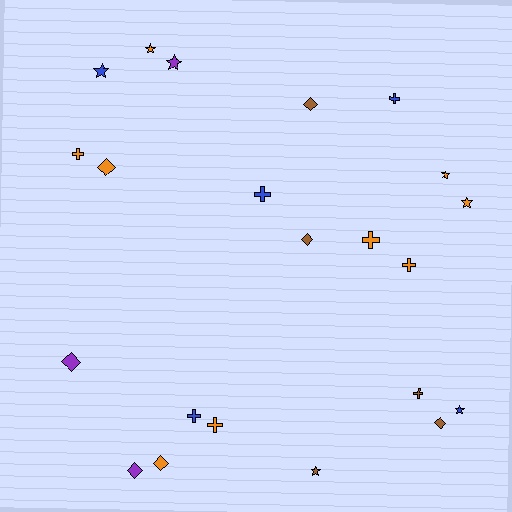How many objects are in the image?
There are 22 objects.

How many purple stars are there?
There is 1 purple star.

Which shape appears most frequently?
Cross, with 8 objects.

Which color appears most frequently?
Orange, with 9 objects.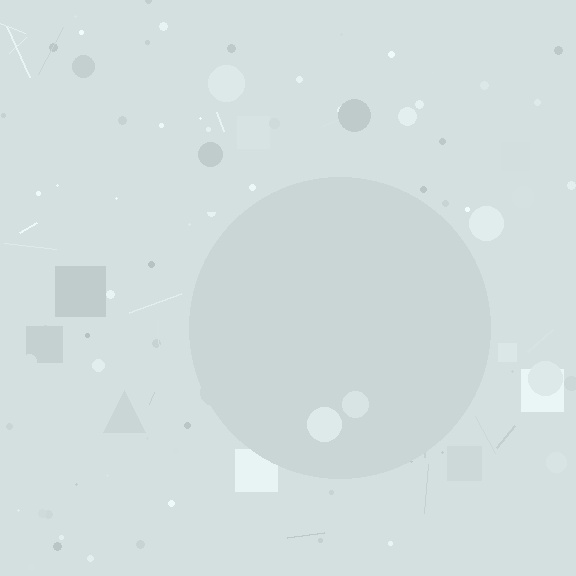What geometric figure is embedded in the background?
A circle is embedded in the background.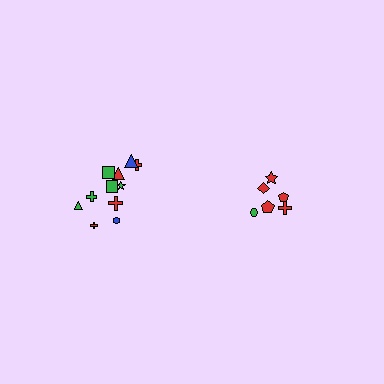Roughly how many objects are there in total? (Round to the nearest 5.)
Roughly 20 objects in total.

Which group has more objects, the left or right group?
The left group.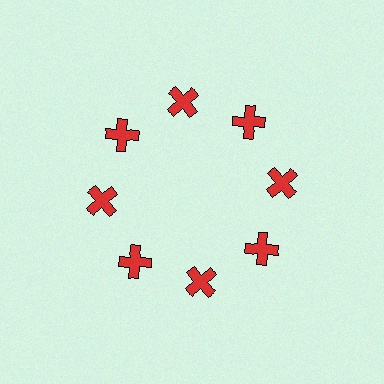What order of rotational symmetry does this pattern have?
This pattern has 8-fold rotational symmetry.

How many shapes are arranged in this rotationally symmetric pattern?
There are 8 shapes, arranged in 8 groups of 1.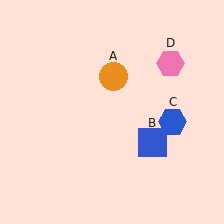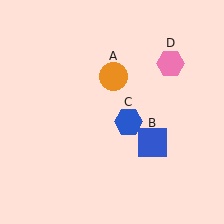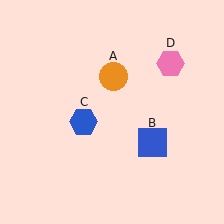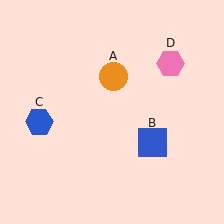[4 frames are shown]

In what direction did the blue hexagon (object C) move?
The blue hexagon (object C) moved left.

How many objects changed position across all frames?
1 object changed position: blue hexagon (object C).